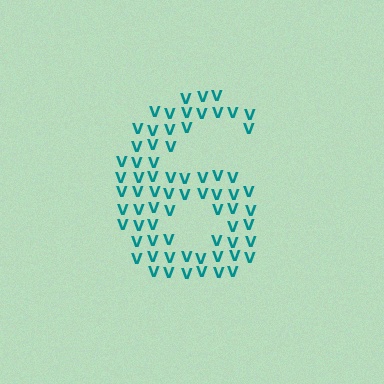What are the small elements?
The small elements are letter V's.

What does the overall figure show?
The overall figure shows the digit 6.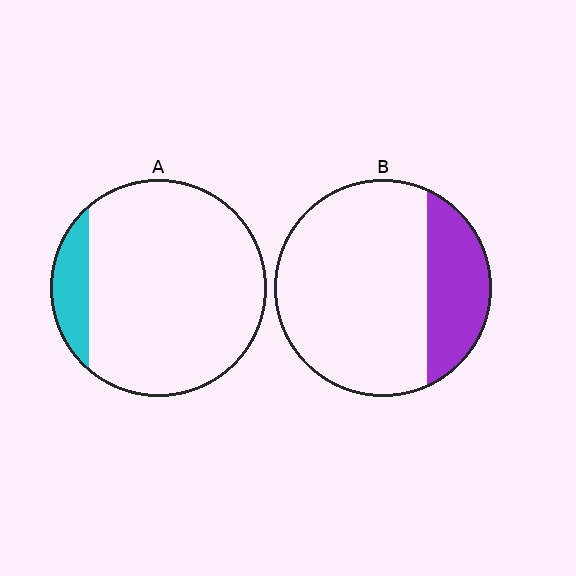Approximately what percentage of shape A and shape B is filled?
A is approximately 10% and B is approximately 25%.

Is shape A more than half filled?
No.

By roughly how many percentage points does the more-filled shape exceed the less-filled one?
By roughly 15 percentage points (B over A).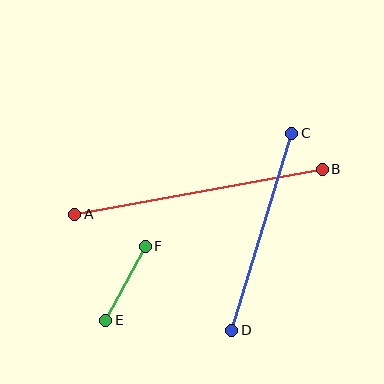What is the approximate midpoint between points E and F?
The midpoint is at approximately (126, 283) pixels.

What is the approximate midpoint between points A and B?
The midpoint is at approximately (198, 192) pixels.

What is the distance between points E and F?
The distance is approximately 84 pixels.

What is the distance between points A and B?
The distance is approximately 252 pixels.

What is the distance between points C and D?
The distance is approximately 206 pixels.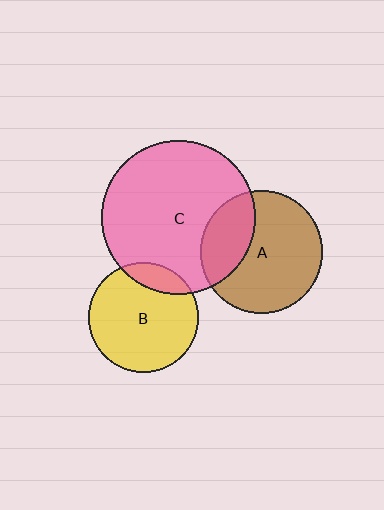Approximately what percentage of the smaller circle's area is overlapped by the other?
Approximately 30%.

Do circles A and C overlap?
Yes.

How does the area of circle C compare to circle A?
Approximately 1.6 times.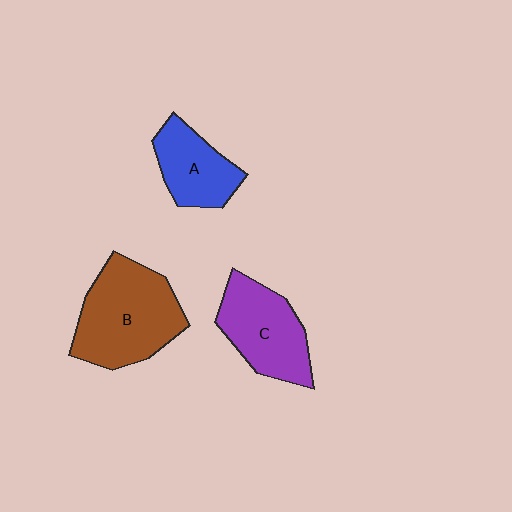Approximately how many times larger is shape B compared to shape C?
Approximately 1.3 times.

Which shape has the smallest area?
Shape A (blue).